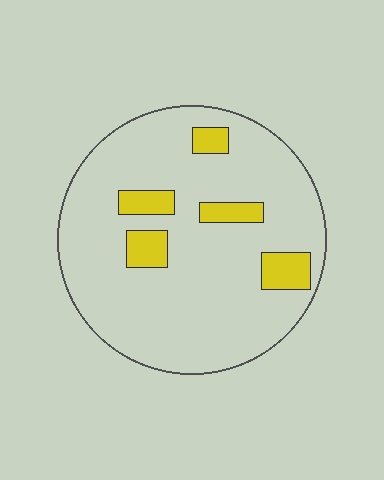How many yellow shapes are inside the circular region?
5.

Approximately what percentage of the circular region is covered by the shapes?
Approximately 15%.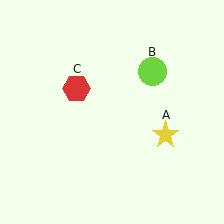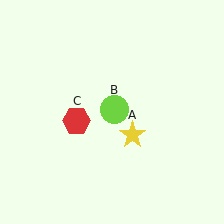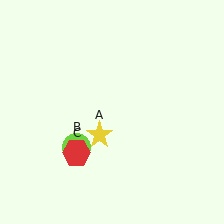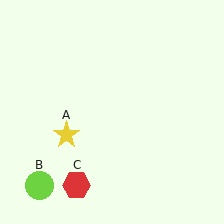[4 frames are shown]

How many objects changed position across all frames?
3 objects changed position: yellow star (object A), lime circle (object B), red hexagon (object C).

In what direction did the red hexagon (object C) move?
The red hexagon (object C) moved down.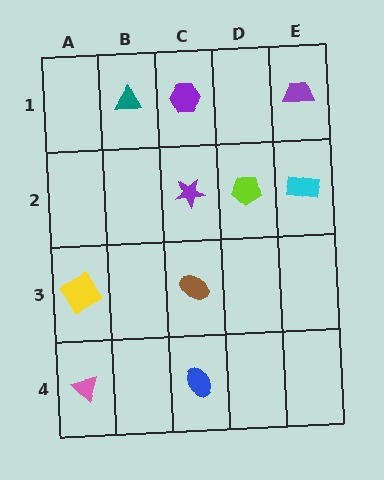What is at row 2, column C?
A purple star.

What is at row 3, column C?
A brown ellipse.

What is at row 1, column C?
A purple hexagon.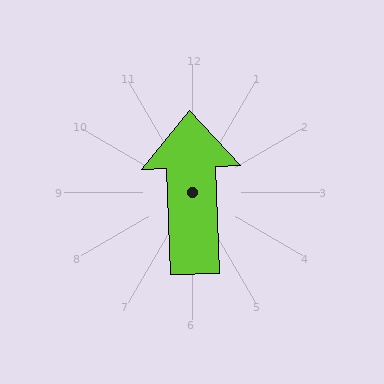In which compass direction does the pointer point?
North.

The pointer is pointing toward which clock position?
Roughly 12 o'clock.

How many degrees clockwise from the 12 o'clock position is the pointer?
Approximately 358 degrees.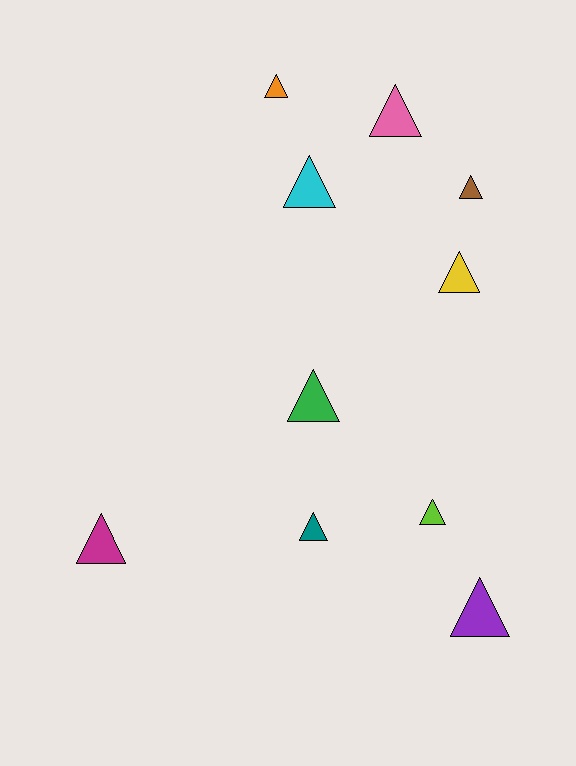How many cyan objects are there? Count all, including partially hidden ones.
There is 1 cyan object.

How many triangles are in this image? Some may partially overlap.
There are 10 triangles.